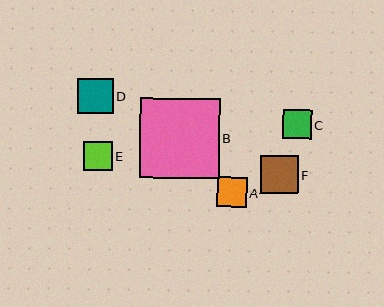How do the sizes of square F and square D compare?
Square F and square D are approximately the same size.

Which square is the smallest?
Square C is the smallest with a size of approximately 28 pixels.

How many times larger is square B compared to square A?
Square B is approximately 2.7 times the size of square A.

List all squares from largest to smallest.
From largest to smallest: B, F, D, A, E, C.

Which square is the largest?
Square B is the largest with a size of approximately 80 pixels.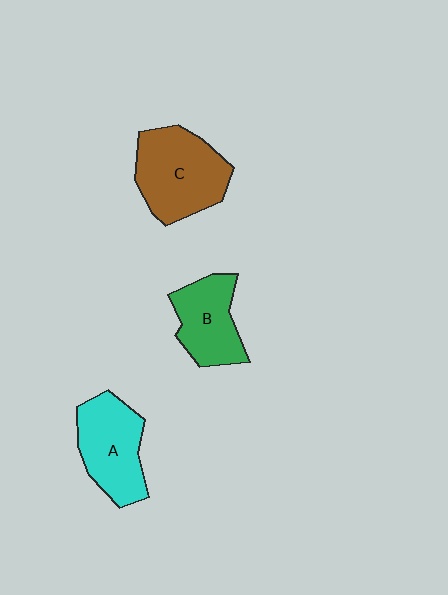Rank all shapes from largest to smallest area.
From largest to smallest: C (brown), A (cyan), B (green).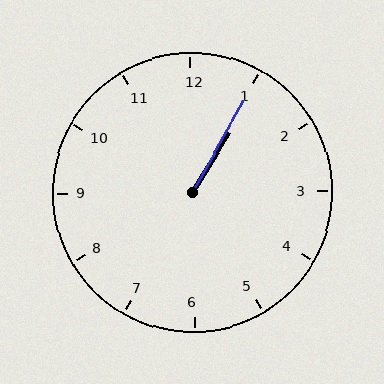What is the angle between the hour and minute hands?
Approximately 2 degrees.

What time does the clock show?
1:05.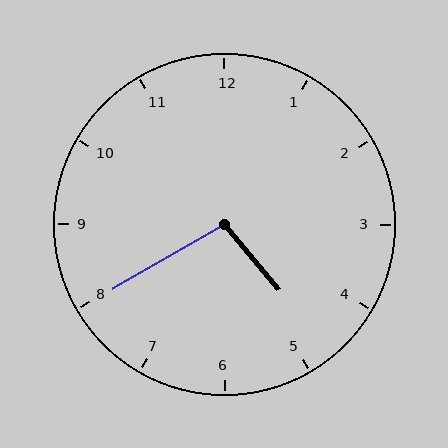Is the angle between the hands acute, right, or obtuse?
It is obtuse.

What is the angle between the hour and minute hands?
Approximately 100 degrees.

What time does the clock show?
4:40.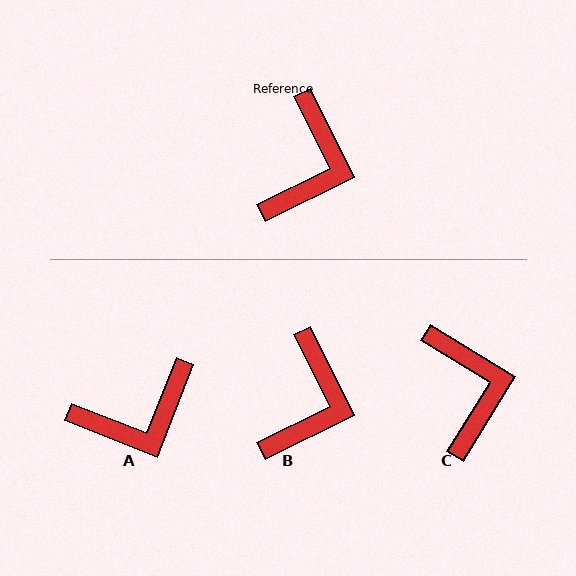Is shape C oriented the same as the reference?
No, it is off by about 32 degrees.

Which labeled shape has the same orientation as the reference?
B.